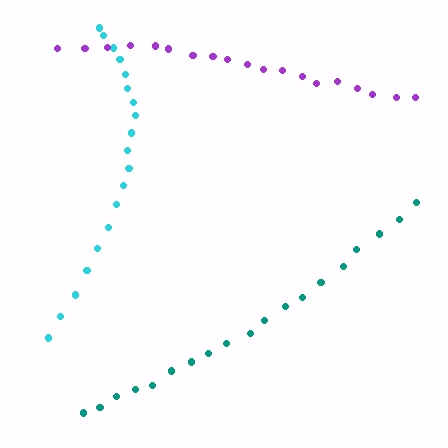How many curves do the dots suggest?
There are 3 distinct paths.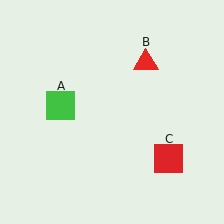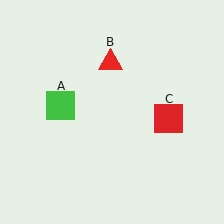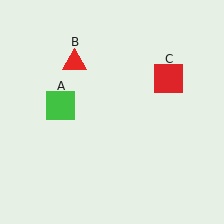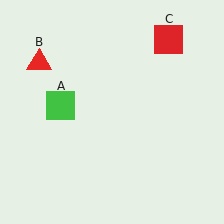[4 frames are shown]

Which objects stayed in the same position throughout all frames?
Green square (object A) remained stationary.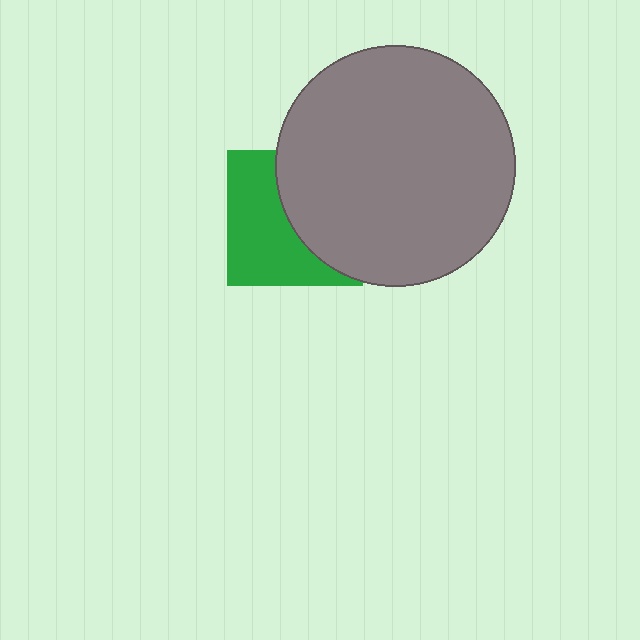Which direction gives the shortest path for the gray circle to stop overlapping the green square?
Moving right gives the shortest separation.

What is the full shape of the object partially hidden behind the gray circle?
The partially hidden object is a green square.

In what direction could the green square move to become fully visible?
The green square could move left. That would shift it out from behind the gray circle entirely.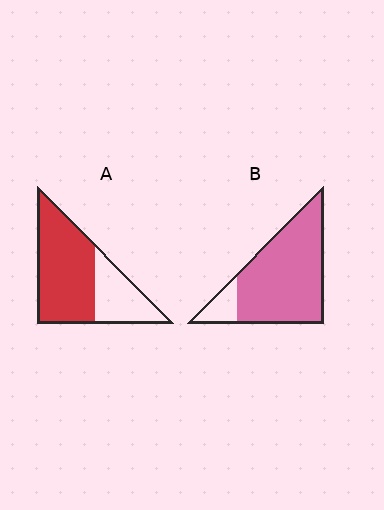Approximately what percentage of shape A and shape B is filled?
A is approximately 65% and B is approximately 85%.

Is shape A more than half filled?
Yes.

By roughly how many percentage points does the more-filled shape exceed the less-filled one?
By roughly 20 percentage points (B over A).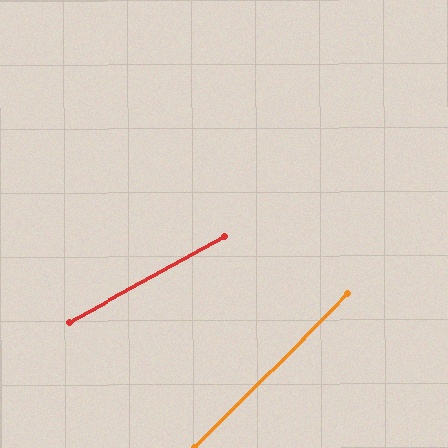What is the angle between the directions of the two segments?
Approximately 16 degrees.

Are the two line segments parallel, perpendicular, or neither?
Neither parallel nor perpendicular — they differ by about 16°.